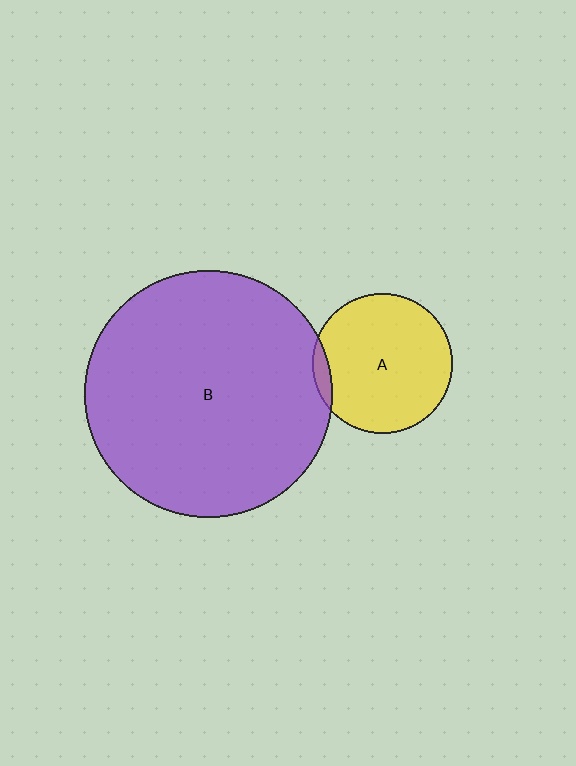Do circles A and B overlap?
Yes.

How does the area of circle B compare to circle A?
Approximately 3.1 times.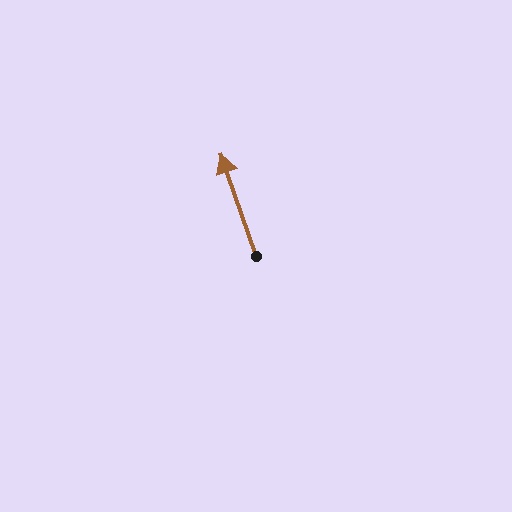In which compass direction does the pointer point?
North.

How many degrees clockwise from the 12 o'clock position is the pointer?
Approximately 341 degrees.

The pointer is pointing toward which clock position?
Roughly 11 o'clock.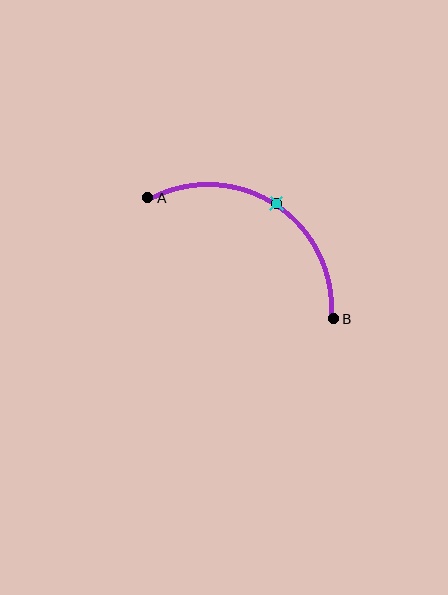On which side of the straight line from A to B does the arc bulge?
The arc bulges above the straight line connecting A and B.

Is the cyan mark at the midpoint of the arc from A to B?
Yes. The cyan mark lies on the arc at equal arc-length from both A and B — it is the arc midpoint.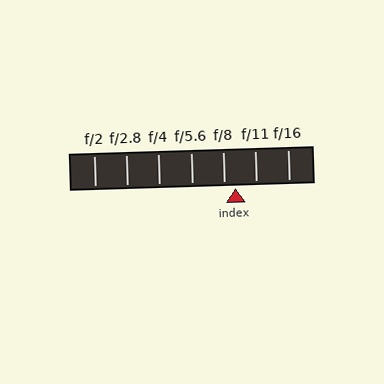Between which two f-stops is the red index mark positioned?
The index mark is between f/8 and f/11.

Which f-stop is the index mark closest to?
The index mark is closest to f/8.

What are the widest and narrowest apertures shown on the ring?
The widest aperture shown is f/2 and the narrowest is f/16.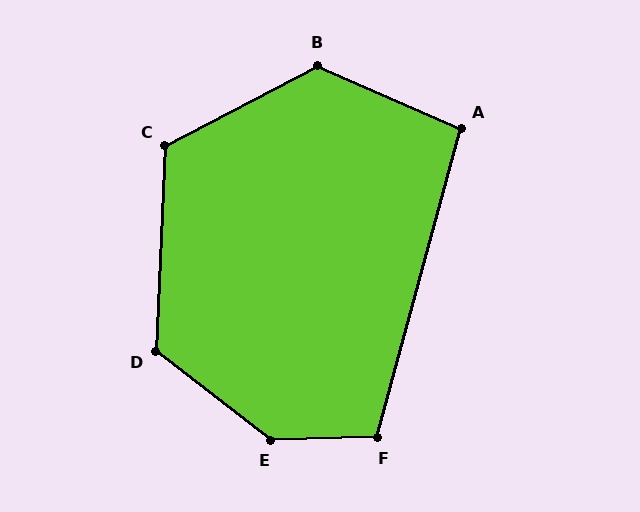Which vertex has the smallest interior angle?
A, at approximately 98 degrees.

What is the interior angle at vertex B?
Approximately 129 degrees (obtuse).